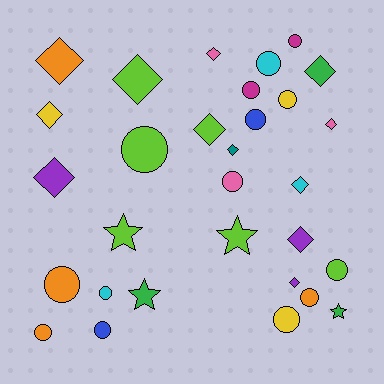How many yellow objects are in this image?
There are 3 yellow objects.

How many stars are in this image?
There are 4 stars.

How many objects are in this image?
There are 30 objects.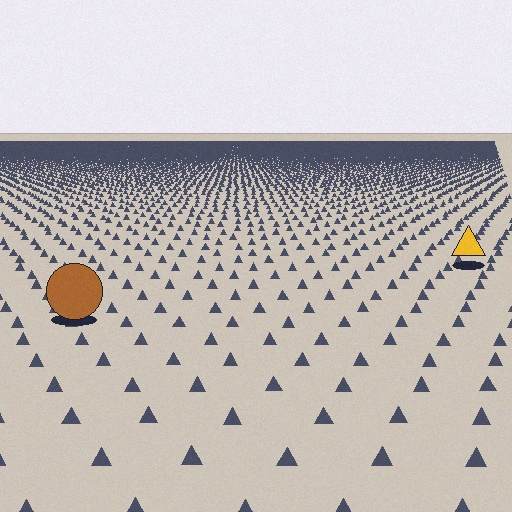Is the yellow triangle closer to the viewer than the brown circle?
No. The brown circle is closer — you can tell from the texture gradient: the ground texture is coarser near it.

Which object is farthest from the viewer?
The yellow triangle is farthest from the viewer. It appears smaller and the ground texture around it is denser.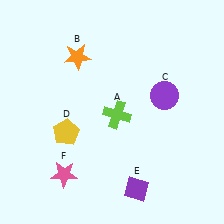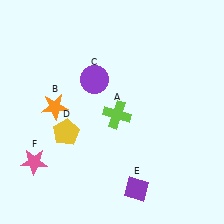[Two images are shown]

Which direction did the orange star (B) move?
The orange star (B) moved down.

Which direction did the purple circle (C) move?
The purple circle (C) moved left.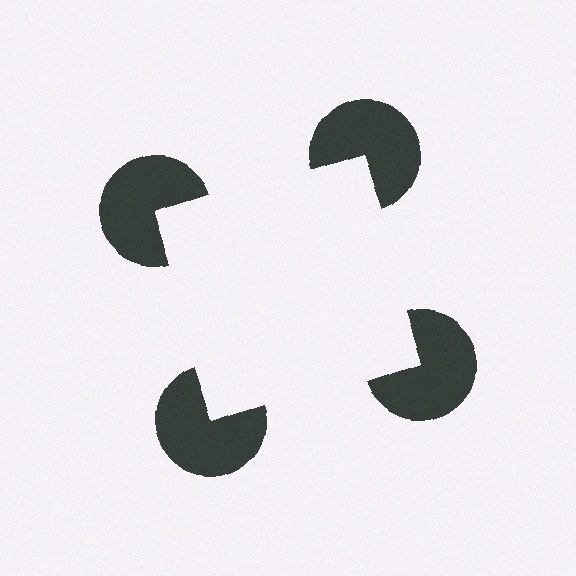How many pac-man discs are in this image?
There are 4 — one at each vertex of the illusory square.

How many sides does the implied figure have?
4 sides.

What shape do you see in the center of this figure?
An illusory square — its edges are inferred from the aligned wedge cuts in the pac-man discs, not physically drawn.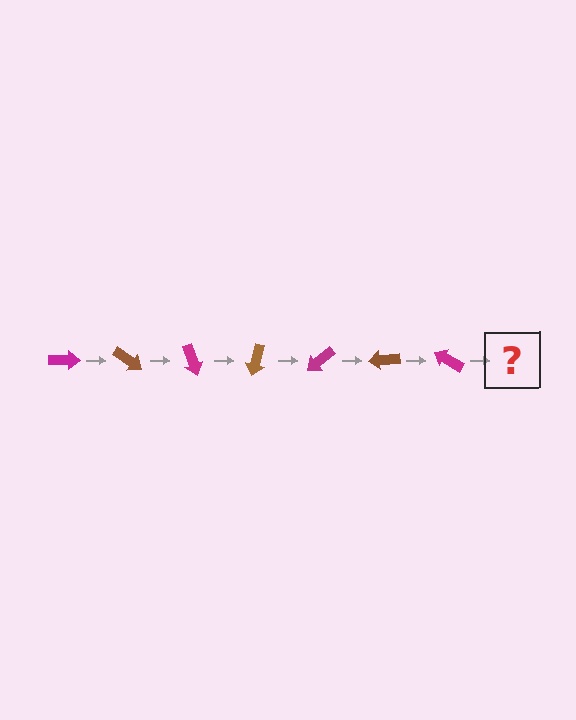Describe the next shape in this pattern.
It should be a brown arrow, rotated 245 degrees from the start.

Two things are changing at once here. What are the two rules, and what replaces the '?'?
The two rules are that it rotates 35 degrees each step and the color cycles through magenta and brown. The '?' should be a brown arrow, rotated 245 degrees from the start.